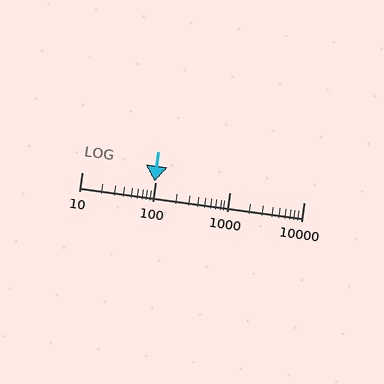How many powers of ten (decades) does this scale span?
The scale spans 3 decades, from 10 to 10000.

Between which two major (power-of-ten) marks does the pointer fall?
The pointer is between 10 and 100.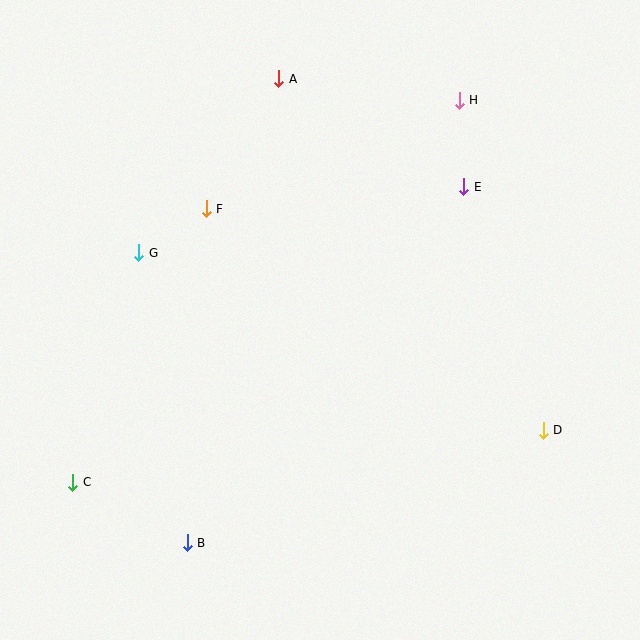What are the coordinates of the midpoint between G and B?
The midpoint between G and B is at (163, 398).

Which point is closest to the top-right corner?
Point H is closest to the top-right corner.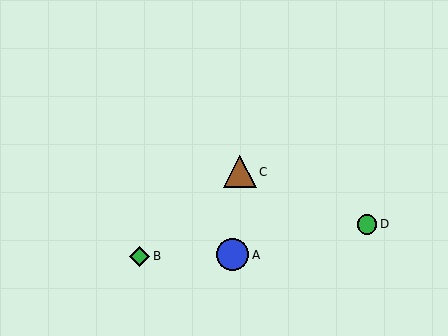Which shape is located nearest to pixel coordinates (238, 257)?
The blue circle (labeled A) at (233, 255) is nearest to that location.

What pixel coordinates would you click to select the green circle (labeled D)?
Click at (367, 224) to select the green circle D.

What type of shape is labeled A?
Shape A is a blue circle.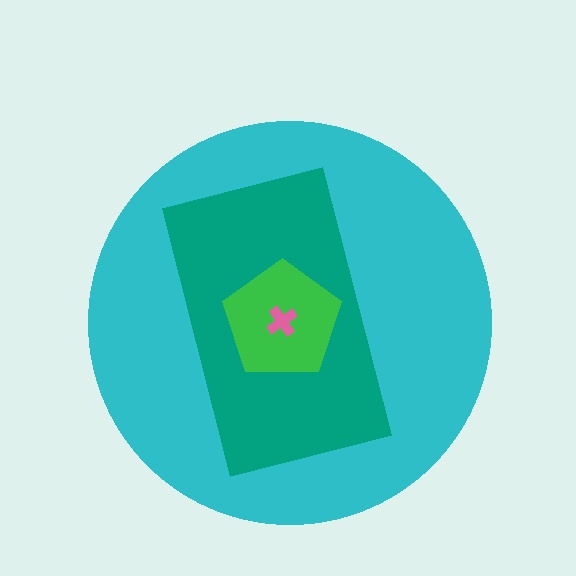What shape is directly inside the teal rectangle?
The green pentagon.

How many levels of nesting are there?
4.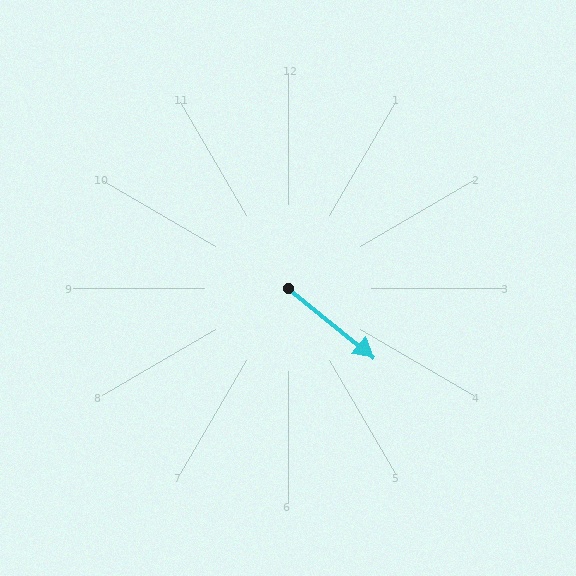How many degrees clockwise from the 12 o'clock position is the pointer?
Approximately 129 degrees.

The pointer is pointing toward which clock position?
Roughly 4 o'clock.